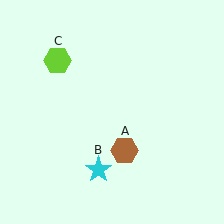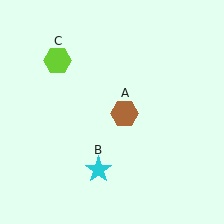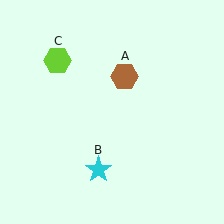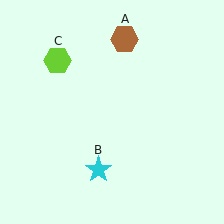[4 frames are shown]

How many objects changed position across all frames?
1 object changed position: brown hexagon (object A).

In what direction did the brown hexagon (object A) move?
The brown hexagon (object A) moved up.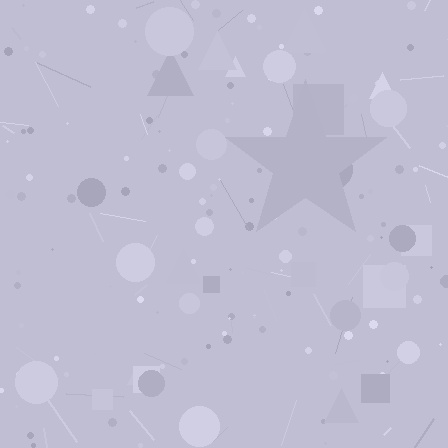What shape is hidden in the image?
A star is hidden in the image.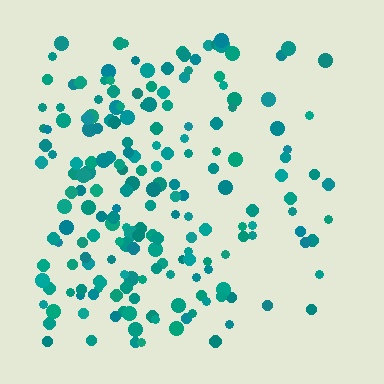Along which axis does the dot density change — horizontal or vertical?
Horizontal.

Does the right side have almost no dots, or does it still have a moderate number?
Still a moderate number, just noticeably fewer than the left.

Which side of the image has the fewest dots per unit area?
The right.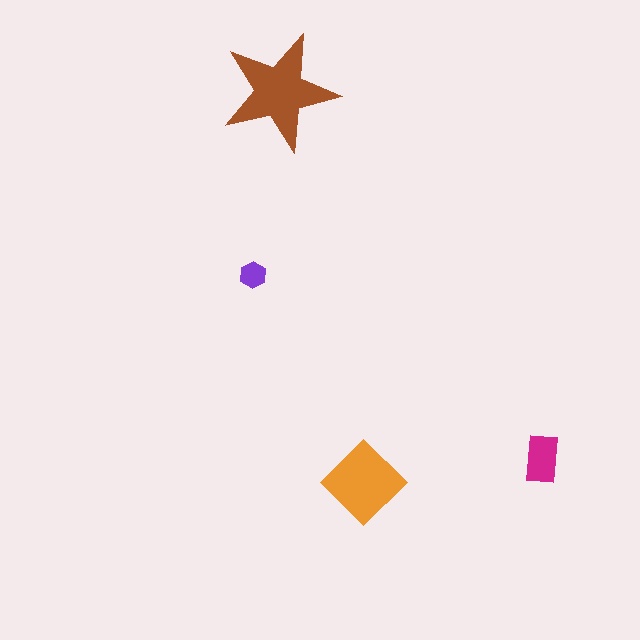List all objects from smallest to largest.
The purple hexagon, the magenta rectangle, the orange diamond, the brown star.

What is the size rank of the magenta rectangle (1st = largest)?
3rd.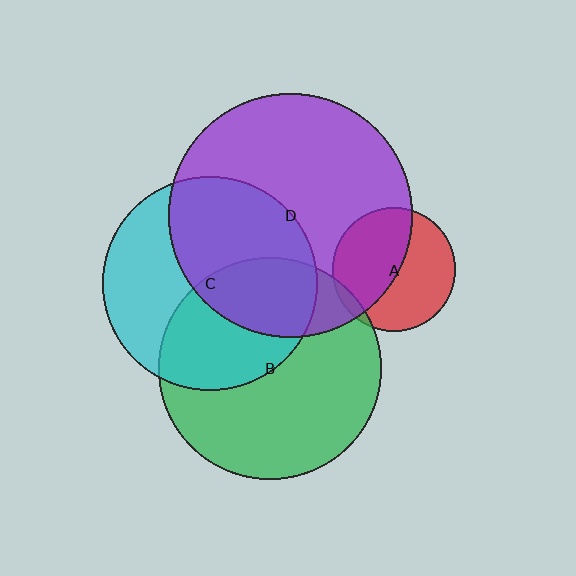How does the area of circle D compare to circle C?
Approximately 1.3 times.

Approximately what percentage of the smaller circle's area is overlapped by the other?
Approximately 45%.